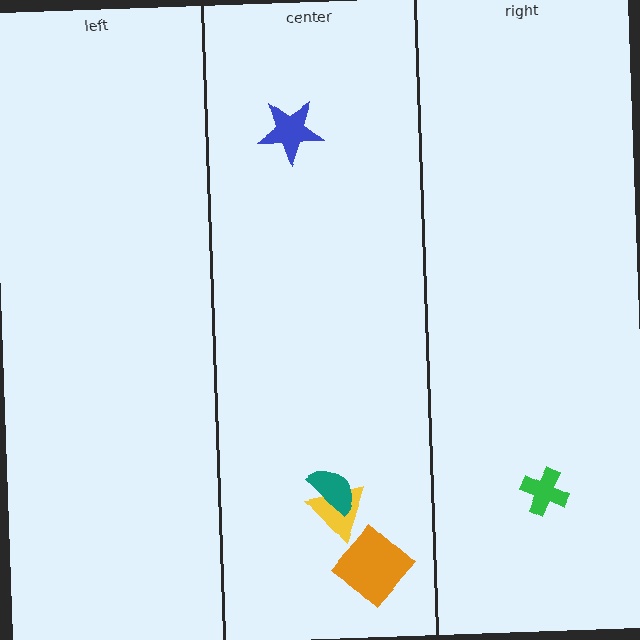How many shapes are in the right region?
1.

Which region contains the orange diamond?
The center region.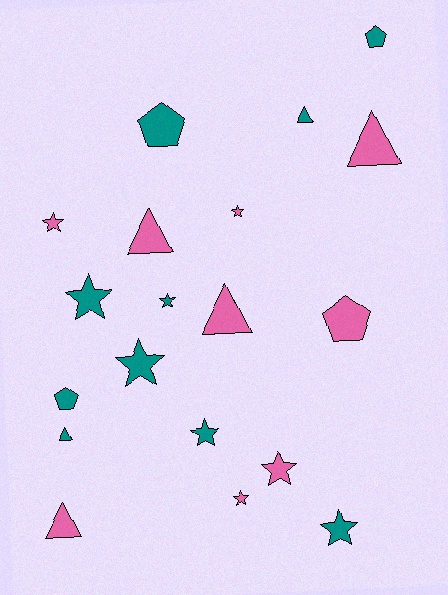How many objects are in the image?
There are 19 objects.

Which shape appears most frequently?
Star, with 9 objects.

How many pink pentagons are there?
There is 1 pink pentagon.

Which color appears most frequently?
Teal, with 10 objects.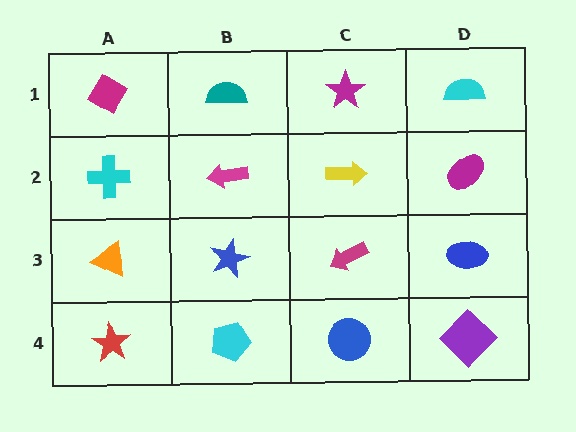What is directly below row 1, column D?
A magenta ellipse.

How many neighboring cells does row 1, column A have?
2.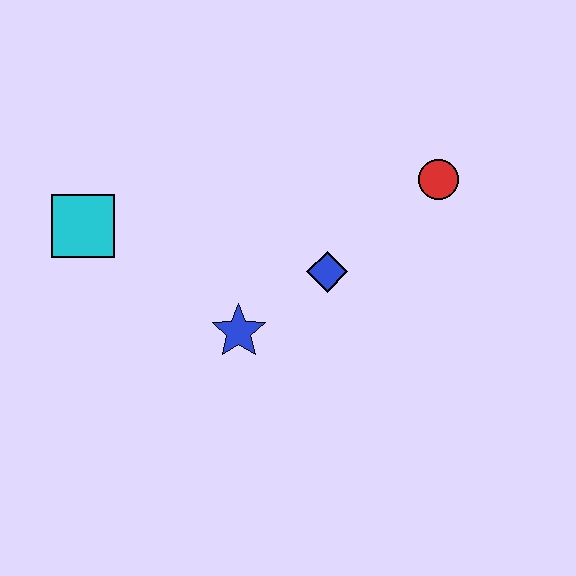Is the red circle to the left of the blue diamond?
No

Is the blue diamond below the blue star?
No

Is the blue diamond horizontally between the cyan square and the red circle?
Yes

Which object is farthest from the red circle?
The cyan square is farthest from the red circle.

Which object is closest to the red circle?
The blue diamond is closest to the red circle.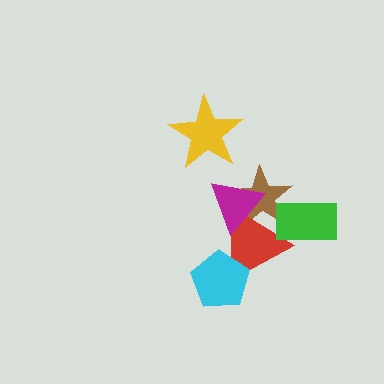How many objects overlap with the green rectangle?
2 objects overlap with the green rectangle.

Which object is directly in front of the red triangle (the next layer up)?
The cyan pentagon is directly in front of the red triangle.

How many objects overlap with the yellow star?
0 objects overlap with the yellow star.